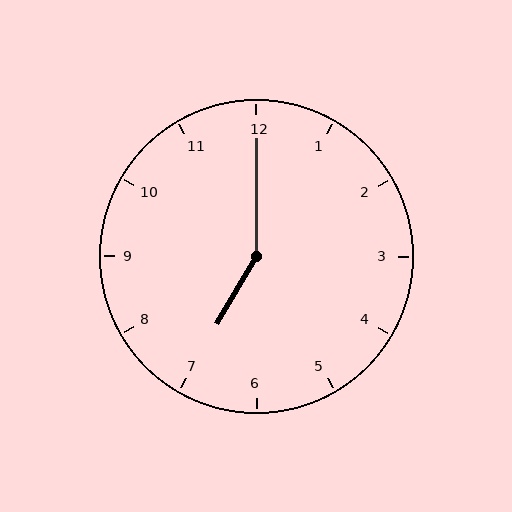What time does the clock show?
7:00.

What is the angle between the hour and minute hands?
Approximately 150 degrees.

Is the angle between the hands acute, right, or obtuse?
It is obtuse.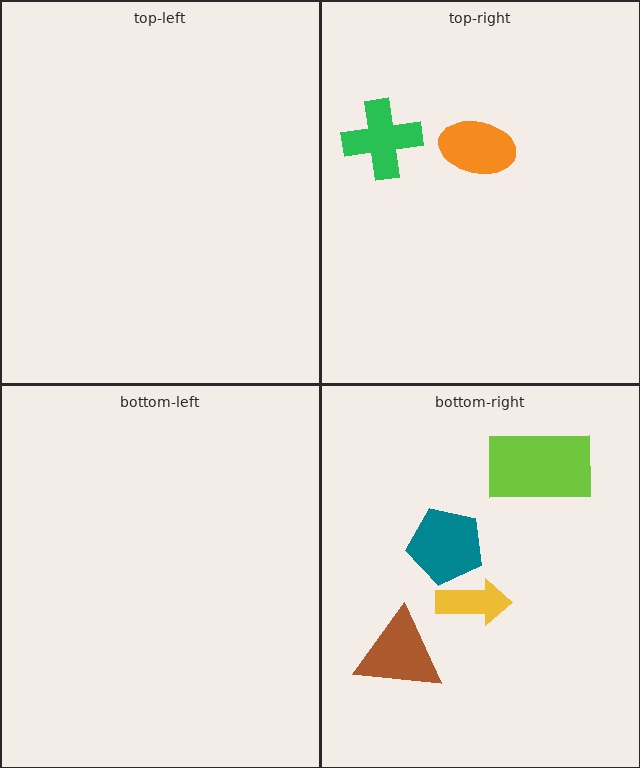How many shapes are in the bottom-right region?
4.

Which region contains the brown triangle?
The bottom-right region.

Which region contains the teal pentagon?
The bottom-right region.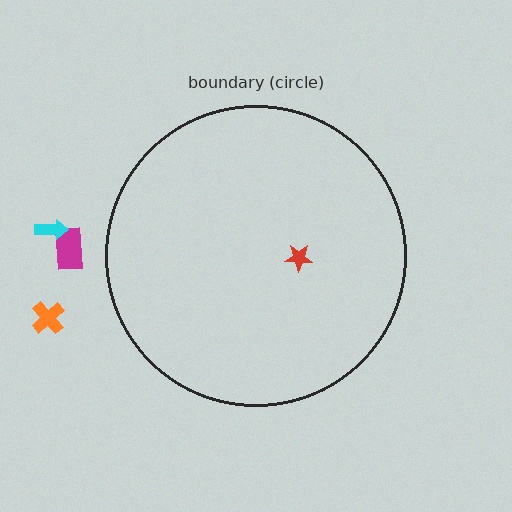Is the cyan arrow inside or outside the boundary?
Outside.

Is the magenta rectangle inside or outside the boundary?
Outside.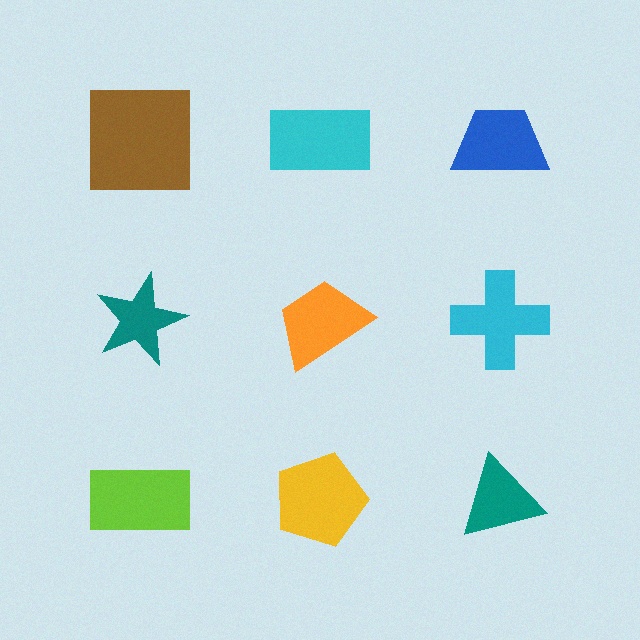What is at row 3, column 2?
A yellow pentagon.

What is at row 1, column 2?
A cyan rectangle.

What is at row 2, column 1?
A teal star.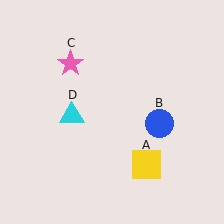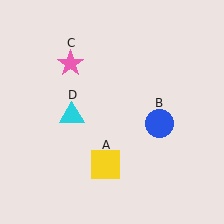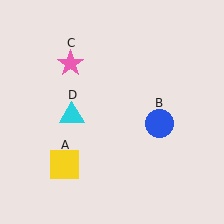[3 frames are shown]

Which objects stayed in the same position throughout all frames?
Blue circle (object B) and pink star (object C) and cyan triangle (object D) remained stationary.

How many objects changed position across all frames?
1 object changed position: yellow square (object A).